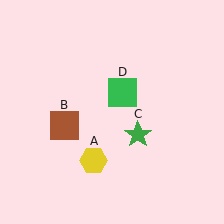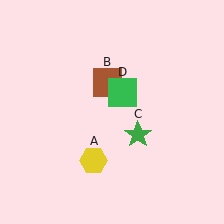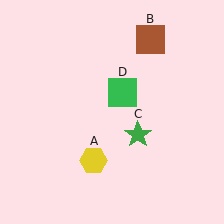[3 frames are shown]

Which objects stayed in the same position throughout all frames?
Yellow hexagon (object A) and green star (object C) and green square (object D) remained stationary.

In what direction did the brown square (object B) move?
The brown square (object B) moved up and to the right.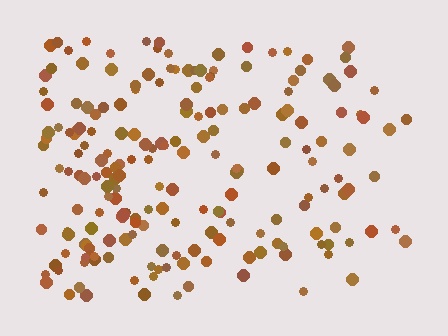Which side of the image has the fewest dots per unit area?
The right.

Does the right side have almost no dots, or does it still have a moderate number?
Still a moderate number, just noticeably fewer than the left.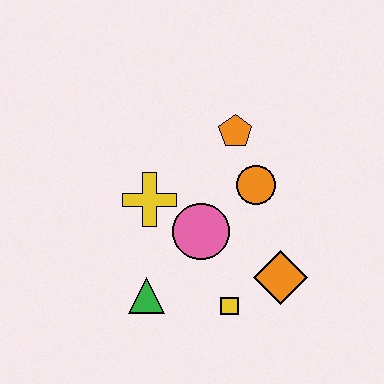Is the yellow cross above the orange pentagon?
No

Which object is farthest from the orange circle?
The green triangle is farthest from the orange circle.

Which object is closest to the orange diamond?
The yellow square is closest to the orange diamond.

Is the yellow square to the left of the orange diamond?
Yes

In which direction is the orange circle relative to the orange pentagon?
The orange circle is below the orange pentagon.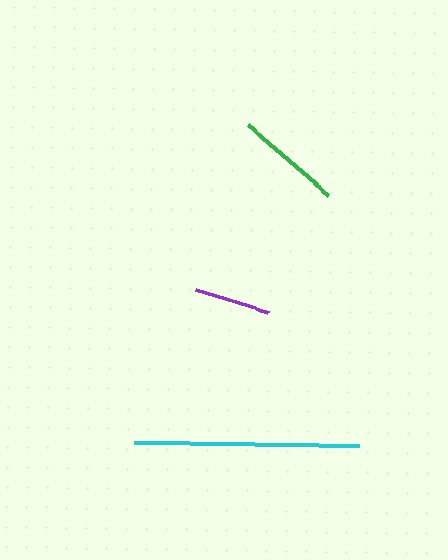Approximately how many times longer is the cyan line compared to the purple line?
The cyan line is approximately 3.0 times the length of the purple line.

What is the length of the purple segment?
The purple segment is approximately 76 pixels long.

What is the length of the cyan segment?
The cyan segment is approximately 225 pixels long.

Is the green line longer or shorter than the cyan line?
The cyan line is longer than the green line.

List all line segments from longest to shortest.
From longest to shortest: cyan, green, purple.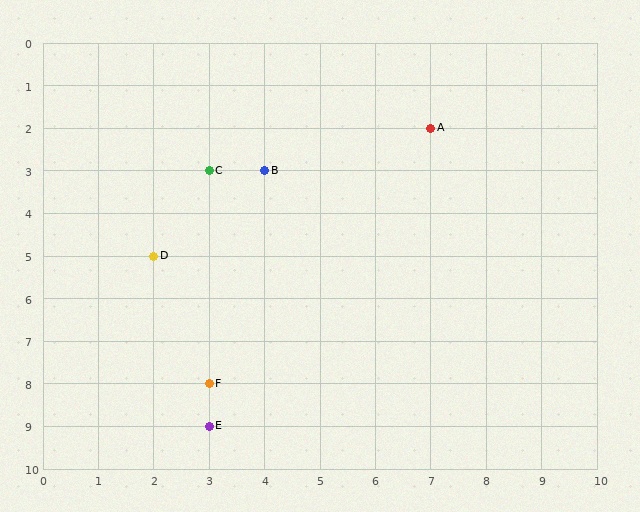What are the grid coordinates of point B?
Point B is at grid coordinates (4, 3).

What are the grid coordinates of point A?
Point A is at grid coordinates (7, 2).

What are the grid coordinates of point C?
Point C is at grid coordinates (3, 3).